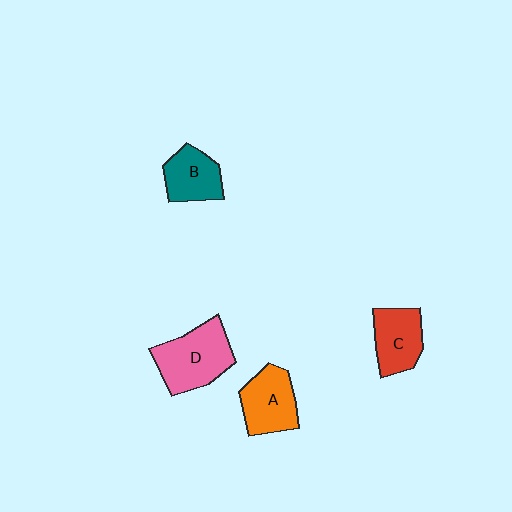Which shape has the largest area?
Shape D (pink).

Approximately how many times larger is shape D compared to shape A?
Approximately 1.3 times.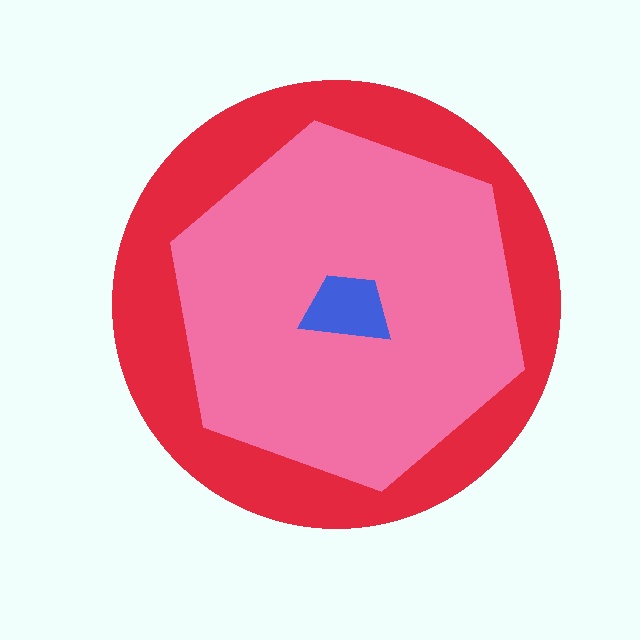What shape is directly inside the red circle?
The pink hexagon.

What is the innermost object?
The blue trapezoid.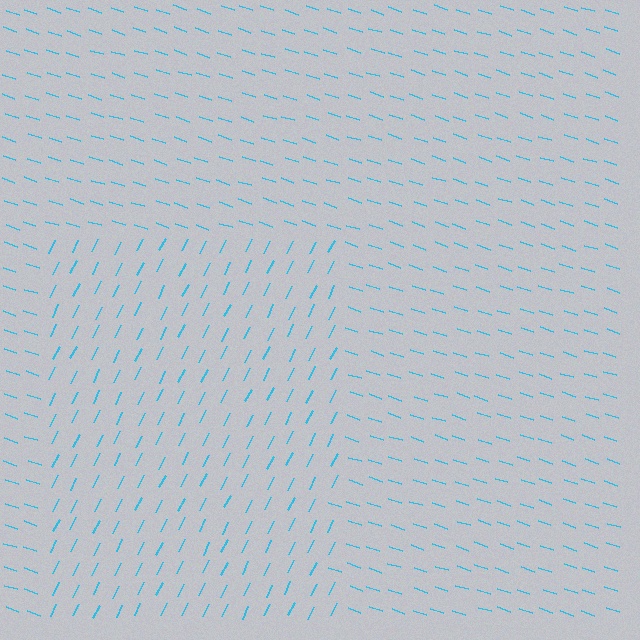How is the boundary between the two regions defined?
The boundary is defined purely by a change in line orientation (approximately 82 degrees difference). All lines are the same color and thickness.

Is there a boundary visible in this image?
Yes, there is a texture boundary formed by a change in line orientation.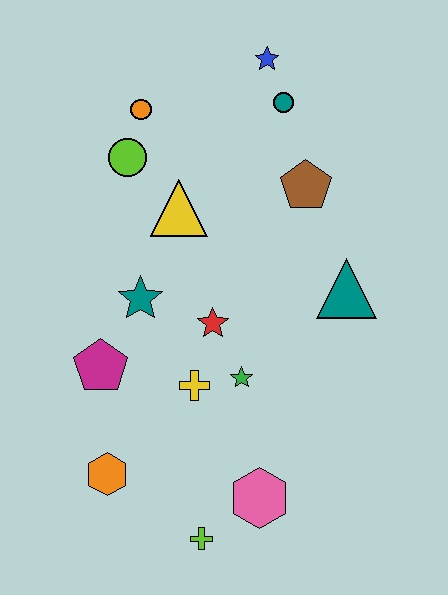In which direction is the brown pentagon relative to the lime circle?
The brown pentagon is to the right of the lime circle.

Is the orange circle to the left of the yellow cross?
Yes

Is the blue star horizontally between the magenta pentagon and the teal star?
No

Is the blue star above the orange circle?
Yes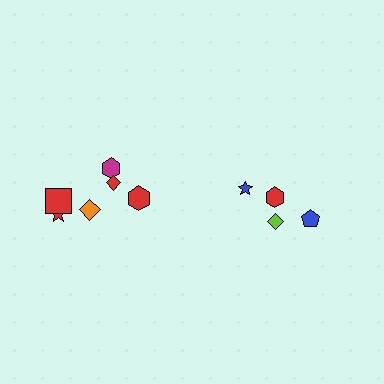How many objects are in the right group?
There are 4 objects.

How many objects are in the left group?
There are 6 objects.